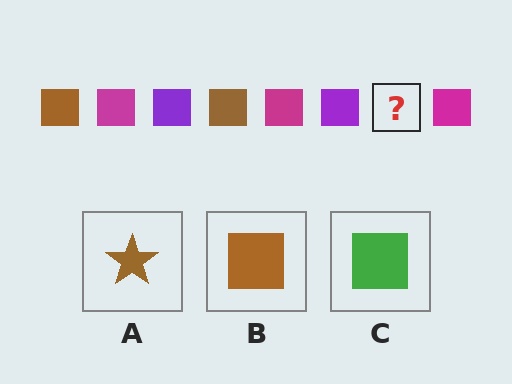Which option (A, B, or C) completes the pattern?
B.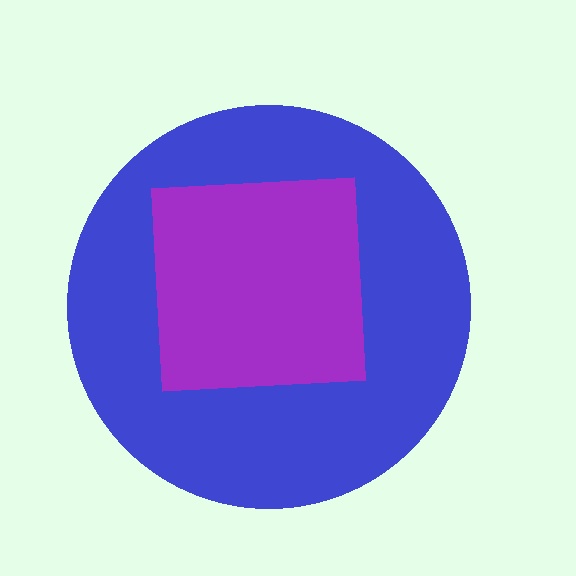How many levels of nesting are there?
2.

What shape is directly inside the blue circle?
The purple square.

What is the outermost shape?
The blue circle.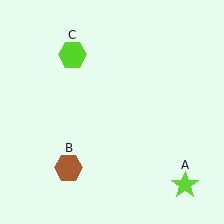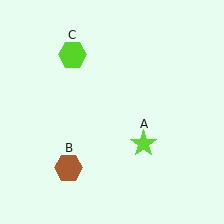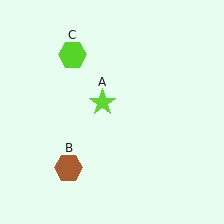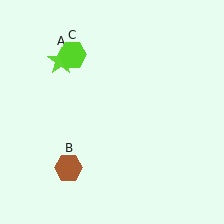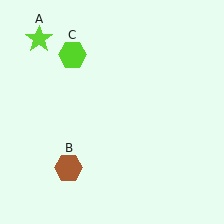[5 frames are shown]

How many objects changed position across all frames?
1 object changed position: lime star (object A).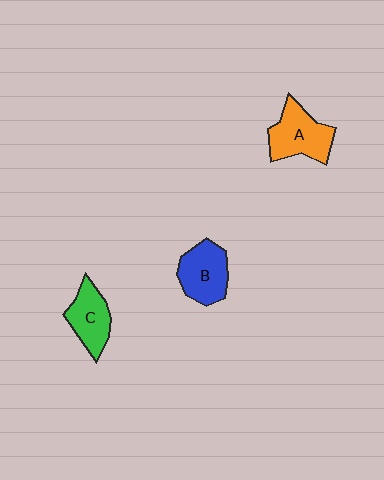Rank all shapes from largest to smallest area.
From largest to smallest: A (orange), B (blue), C (green).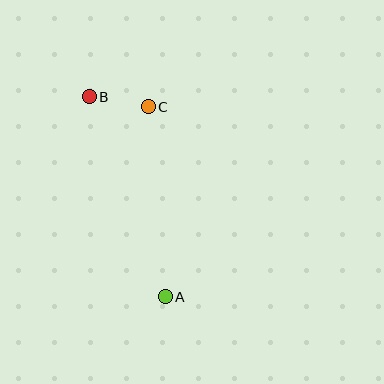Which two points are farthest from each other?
Points A and B are farthest from each other.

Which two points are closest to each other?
Points B and C are closest to each other.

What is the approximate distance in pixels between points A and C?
The distance between A and C is approximately 191 pixels.